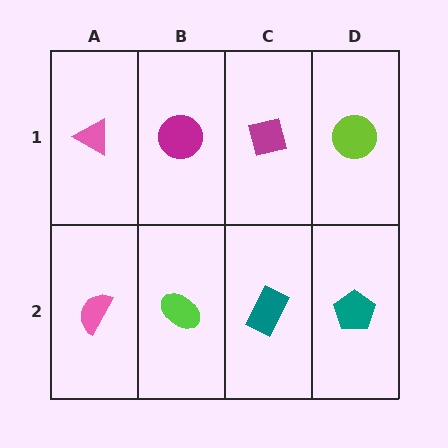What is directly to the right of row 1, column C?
A lime circle.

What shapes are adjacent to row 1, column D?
A teal pentagon (row 2, column D), a magenta square (row 1, column C).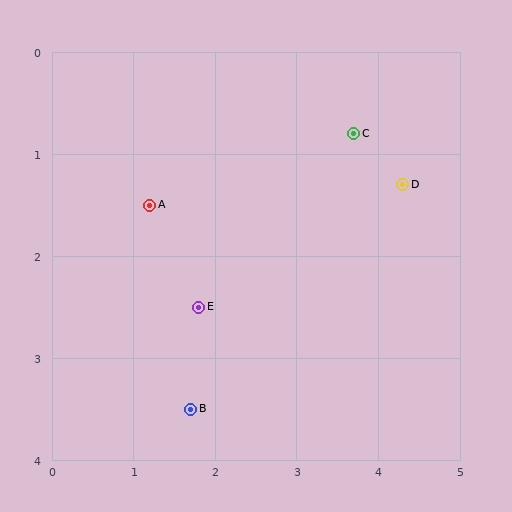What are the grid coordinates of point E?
Point E is at approximately (1.8, 2.5).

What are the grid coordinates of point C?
Point C is at approximately (3.7, 0.8).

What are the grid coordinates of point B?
Point B is at approximately (1.7, 3.5).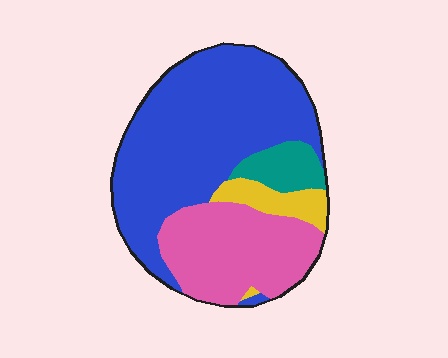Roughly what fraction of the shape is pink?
Pink covers around 30% of the shape.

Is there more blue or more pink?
Blue.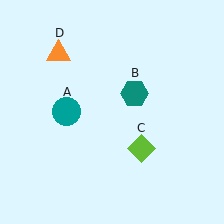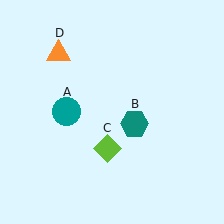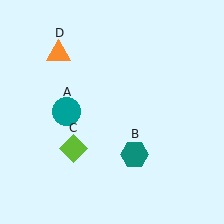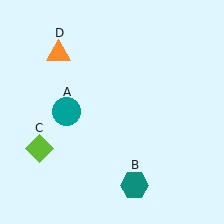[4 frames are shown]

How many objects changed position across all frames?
2 objects changed position: teal hexagon (object B), lime diamond (object C).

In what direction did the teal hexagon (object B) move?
The teal hexagon (object B) moved down.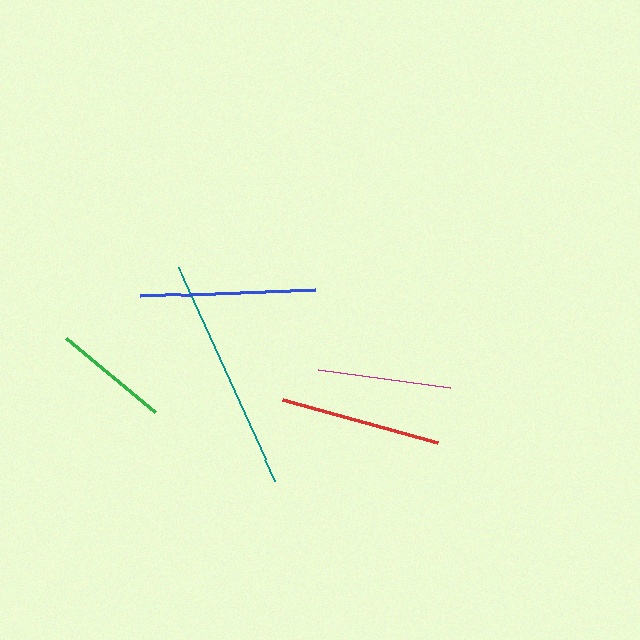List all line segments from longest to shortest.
From longest to shortest: teal, blue, red, magenta, green.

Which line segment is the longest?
The teal line is the longest at approximately 234 pixels.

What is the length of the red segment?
The red segment is approximately 160 pixels long.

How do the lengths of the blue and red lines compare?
The blue and red lines are approximately the same length.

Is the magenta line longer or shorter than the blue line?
The blue line is longer than the magenta line.